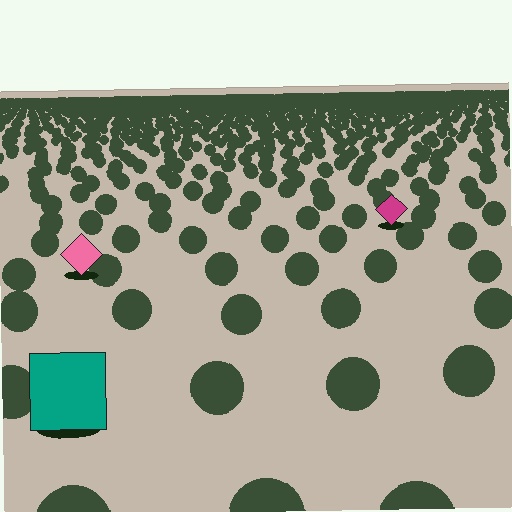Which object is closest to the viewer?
The teal square is closest. The texture marks near it are larger and more spread out.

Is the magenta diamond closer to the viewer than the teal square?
No. The teal square is closer — you can tell from the texture gradient: the ground texture is coarser near it.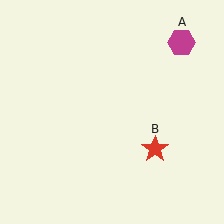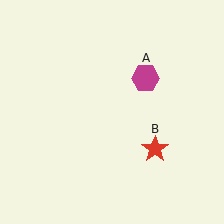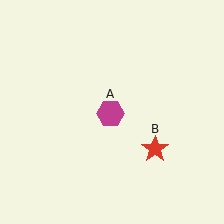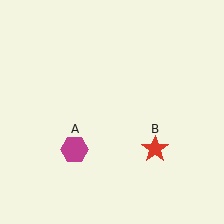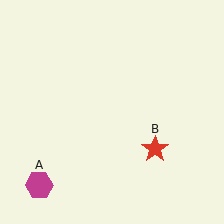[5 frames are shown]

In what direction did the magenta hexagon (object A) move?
The magenta hexagon (object A) moved down and to the left.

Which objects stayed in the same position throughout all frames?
Red star (object B) remained stationary.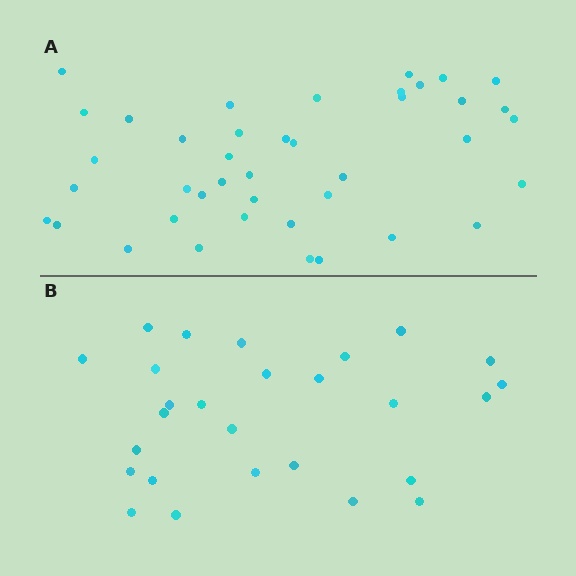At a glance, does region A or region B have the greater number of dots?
Region A (the top region) has more dots.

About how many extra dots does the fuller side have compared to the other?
Region A has approximately 15 more dots than region B.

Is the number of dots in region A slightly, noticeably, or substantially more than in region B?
Region A has substantially more. The ratio is roughly 1.5 to 1.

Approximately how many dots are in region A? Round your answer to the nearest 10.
About 40 dots. (The exact count is 41, which rounds to 40.)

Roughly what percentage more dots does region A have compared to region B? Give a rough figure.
About 50% more.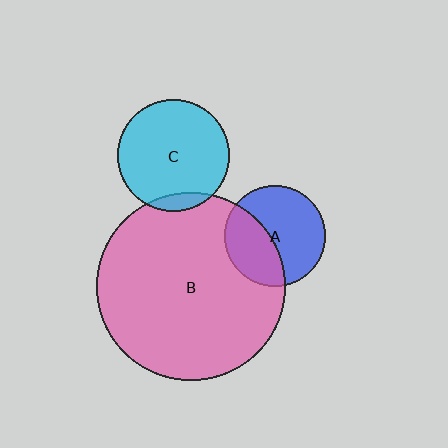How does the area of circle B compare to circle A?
Approximately 3.5 times.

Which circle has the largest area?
Circle B (pink).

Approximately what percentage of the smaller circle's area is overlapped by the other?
Approximately 10%.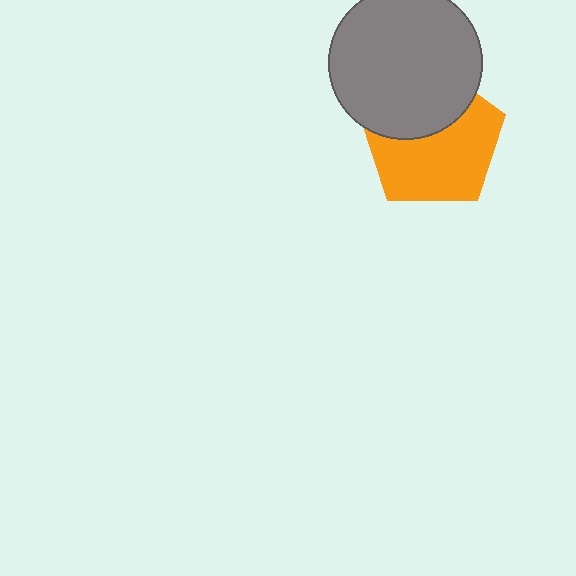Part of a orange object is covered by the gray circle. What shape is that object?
It is a pentagon.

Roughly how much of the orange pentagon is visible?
About half of it is visible (roughly 62%).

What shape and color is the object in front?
The object in front is a gray circle.